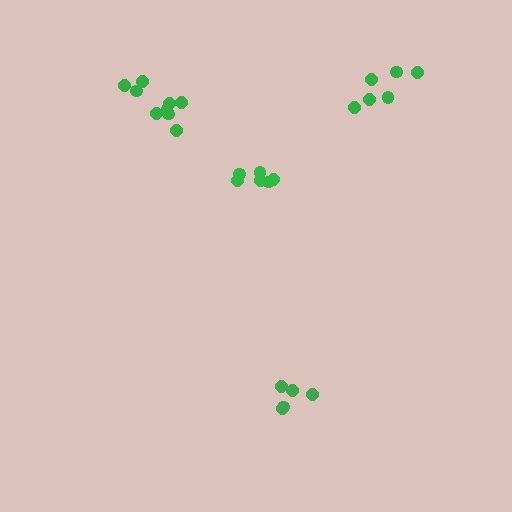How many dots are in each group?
Group 1: 5 dots, Group 2: 6 dots, Group 3: 6 dots, Group 4: 9 dots (26 total).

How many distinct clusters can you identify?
There are 4 distinct clusters.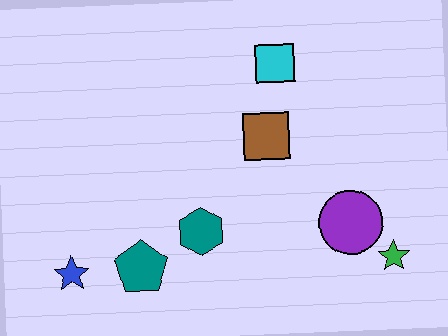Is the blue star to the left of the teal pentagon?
Yes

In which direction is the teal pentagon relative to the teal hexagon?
The teal pentagon is to the left of the teal hexagon.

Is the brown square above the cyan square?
No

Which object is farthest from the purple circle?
The blue star is farthest from the purple circle.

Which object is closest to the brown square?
The cyan square is closest to the brown square.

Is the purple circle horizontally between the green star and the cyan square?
Yes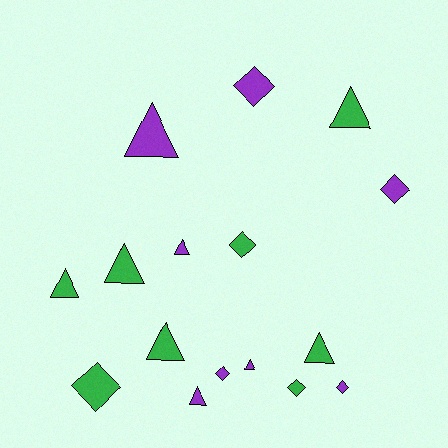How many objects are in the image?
There are 16 objects.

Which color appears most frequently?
Green, with 8 objects.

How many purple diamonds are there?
There are 4 purple diamonds.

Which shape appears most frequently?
Triangle, with 9 objects.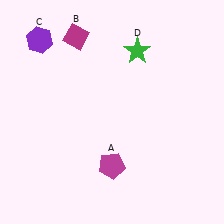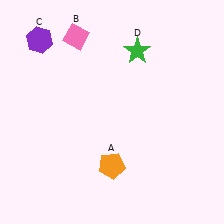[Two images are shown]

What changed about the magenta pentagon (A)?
In Image 1, A is magenta. In Image 2, it changed to orange.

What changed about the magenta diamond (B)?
In Image 1, B is magenta. In Image 2, it changed to pink.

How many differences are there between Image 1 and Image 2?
There are 2 differences between the two images.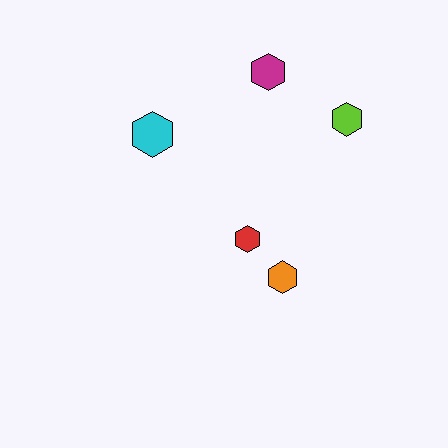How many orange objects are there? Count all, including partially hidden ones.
There is 1 orange object.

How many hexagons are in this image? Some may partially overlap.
There are 5 hexagons.